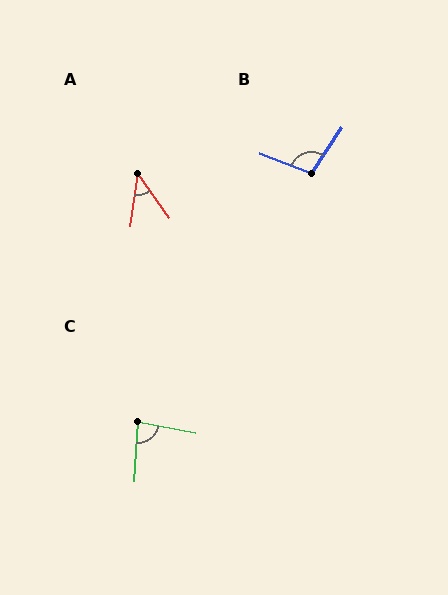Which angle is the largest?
B, at approximately 102 degrees.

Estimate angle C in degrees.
Approximately 82 degrees.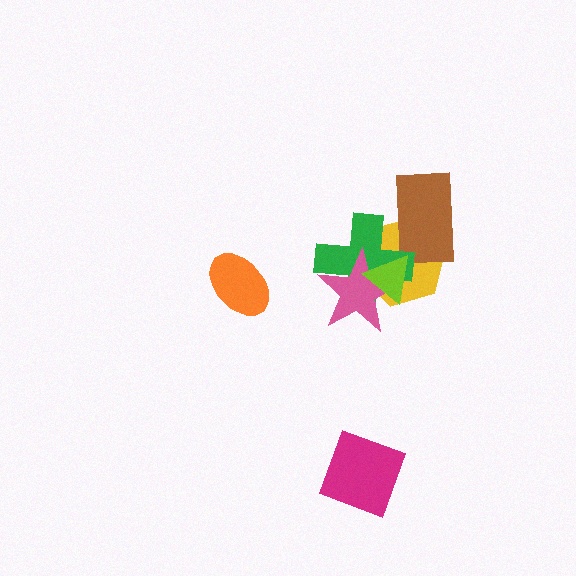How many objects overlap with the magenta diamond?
0 objects overlap with the magenta diamond.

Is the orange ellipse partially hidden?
No, no other shape covers it.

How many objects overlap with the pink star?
3 objects overlap with the pink star.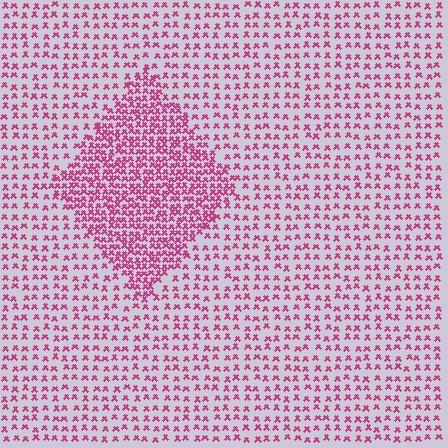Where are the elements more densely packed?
The elements are more densely packed inside the diamond boundary.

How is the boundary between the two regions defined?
The boundary is defined by a change in element density (approximately 2.2x ratio). All elements are the same color, size, and shape.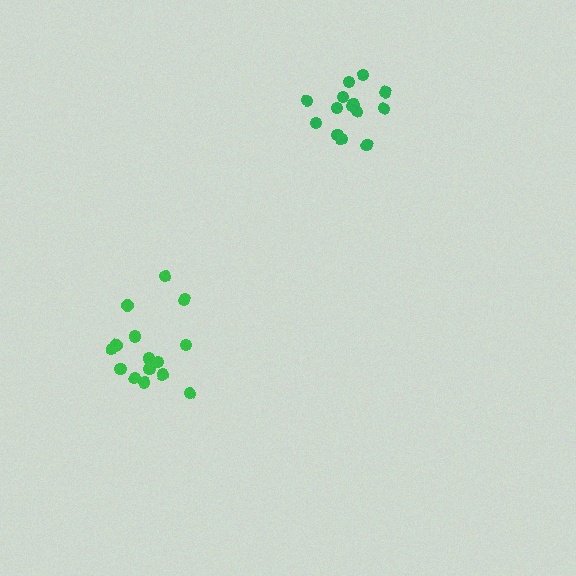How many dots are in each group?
Group 1: 15 dots, Group 2: 14 dots (29 total).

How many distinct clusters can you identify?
There are 2 distinct clusters.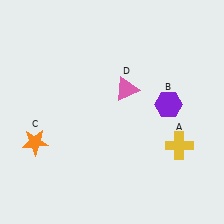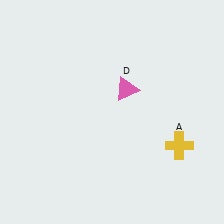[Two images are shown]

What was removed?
The orange star (C), the purple hexagon (B) were removed in Image 2.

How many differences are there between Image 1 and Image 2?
There are 2 differences between the two images.